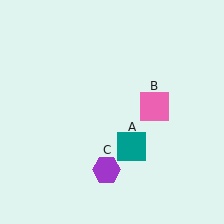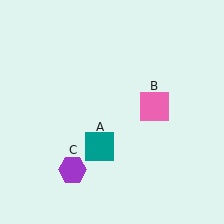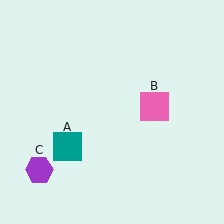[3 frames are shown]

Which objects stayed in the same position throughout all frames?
Pink square (object B) remained stationary.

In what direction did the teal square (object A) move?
The teal square (object A) moved left.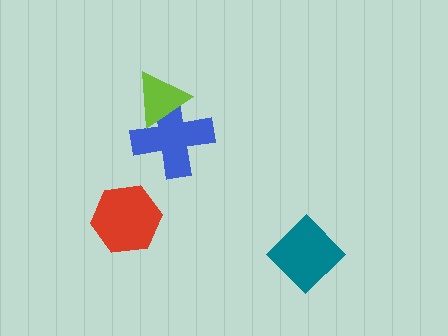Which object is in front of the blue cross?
The lime triangle is in front of the blue cross.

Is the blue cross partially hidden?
Yes, it is partially covered by another shape.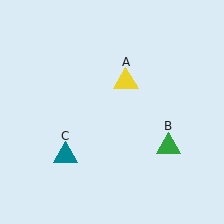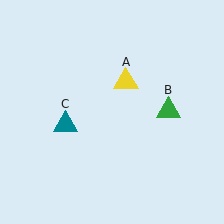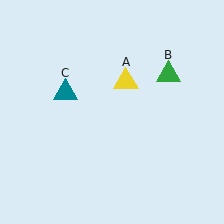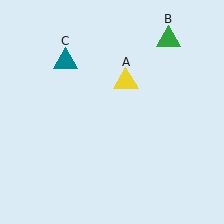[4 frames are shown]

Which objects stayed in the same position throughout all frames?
Yellow triangle (object A) remained stationary.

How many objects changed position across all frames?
2 objects changed position: green triangle (object B), teal triangle (object C).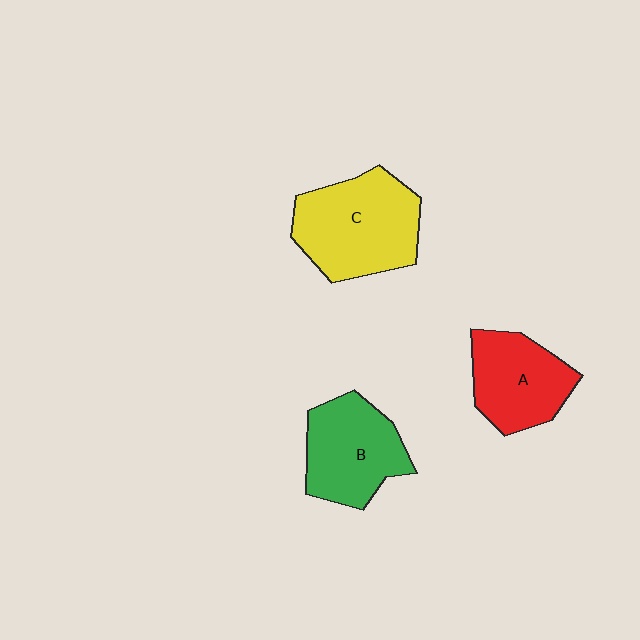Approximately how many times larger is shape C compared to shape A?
Approximately 1.4 times.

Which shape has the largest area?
Shape C (yellow).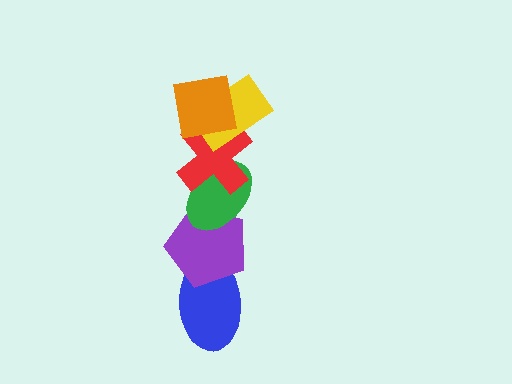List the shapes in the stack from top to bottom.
From top to bottom: the orange square, the yellow rectangle, the red cross, the green ellipse, the purple pentagon, the blue ellipse.